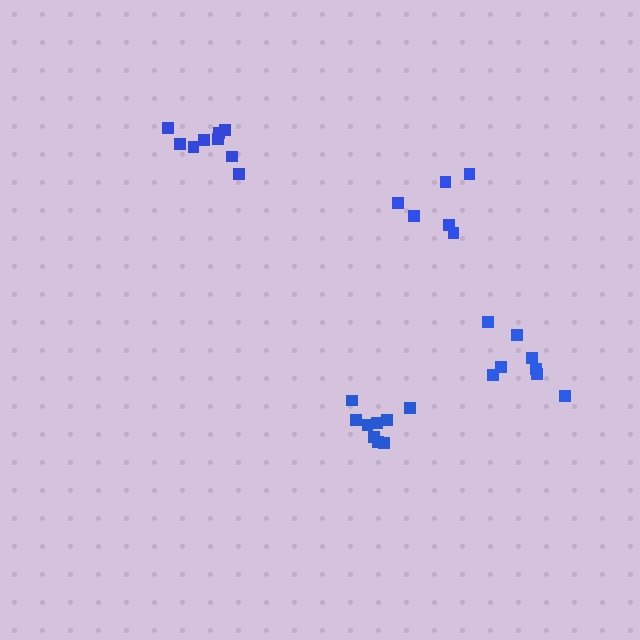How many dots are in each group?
Group 1: 6 dots, Group 2: 9 dots, Group 3: 9 dots, Group 4: 8 dots (32 total).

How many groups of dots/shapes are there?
There are 4 groups.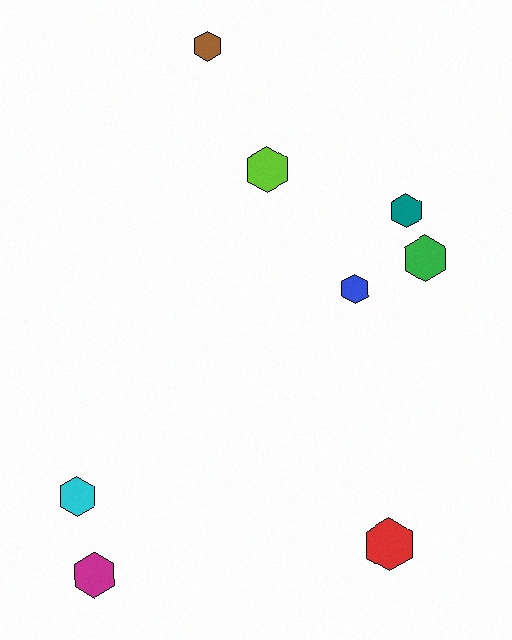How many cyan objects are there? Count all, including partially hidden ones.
There is 1 cyan object.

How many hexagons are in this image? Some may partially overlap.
There are 8 hexagons.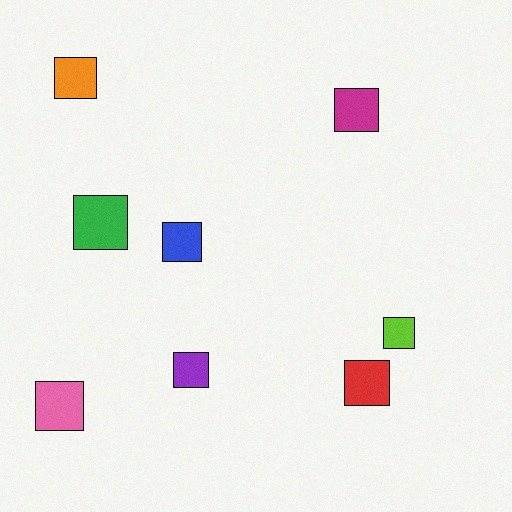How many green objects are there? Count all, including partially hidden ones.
There is 1 green object.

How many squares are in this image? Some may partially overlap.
There are 8 squares.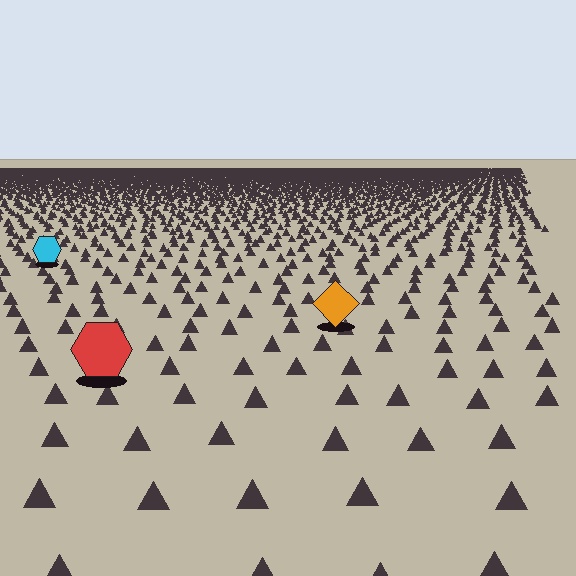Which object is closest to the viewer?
The red hexagon is closest. The texture marks near it are larger and more spread out.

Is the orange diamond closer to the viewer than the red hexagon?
No. The red hexagon is closer — you can tell from the texture gradient: the ground texture is coarser near it.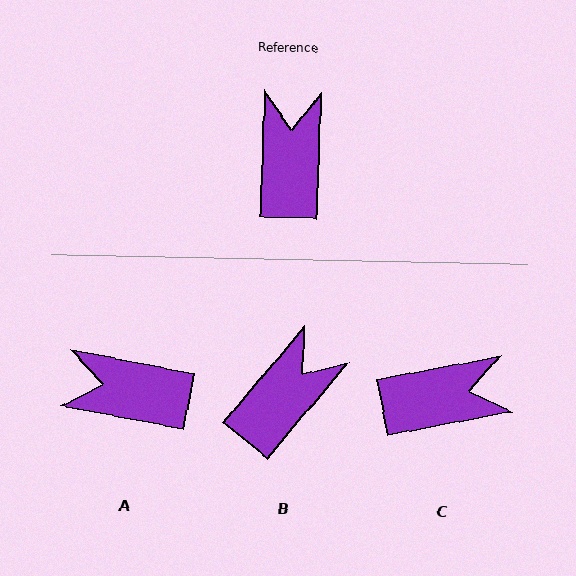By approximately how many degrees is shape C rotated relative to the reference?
Approximately 77 degrees clockwise.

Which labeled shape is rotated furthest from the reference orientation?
A, about 81 degrees away.